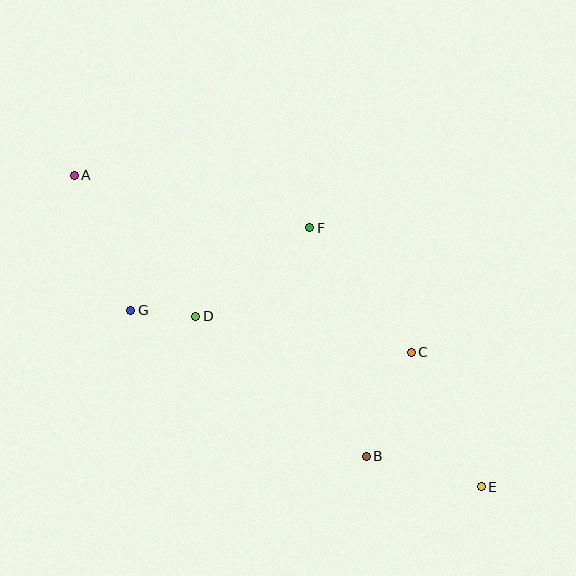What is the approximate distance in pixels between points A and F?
The distance between A and F is approximately 242 pixels.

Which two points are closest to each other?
Points D and G are closest to each other.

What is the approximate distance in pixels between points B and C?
The distance between B and C is approximately 114 pixels.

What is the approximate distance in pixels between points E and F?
The distance between E and F is approximately 310 pixels.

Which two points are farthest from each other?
Points A and E are farthest from each other.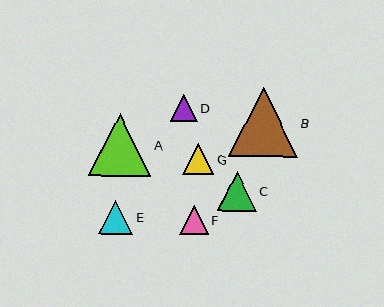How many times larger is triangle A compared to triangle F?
Triangle A is approximately 2.2 times the size of triangle F.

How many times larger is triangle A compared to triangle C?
Triangle A is approximately 1.6 times the size of triangle C.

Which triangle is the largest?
Triangle B is the largest with a size of approximately 69 pixels.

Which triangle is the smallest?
Triangle D is the smallest with a size of approximately 27 pixels.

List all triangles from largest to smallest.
From largest to smallest: B, A, C, E, G, F, D.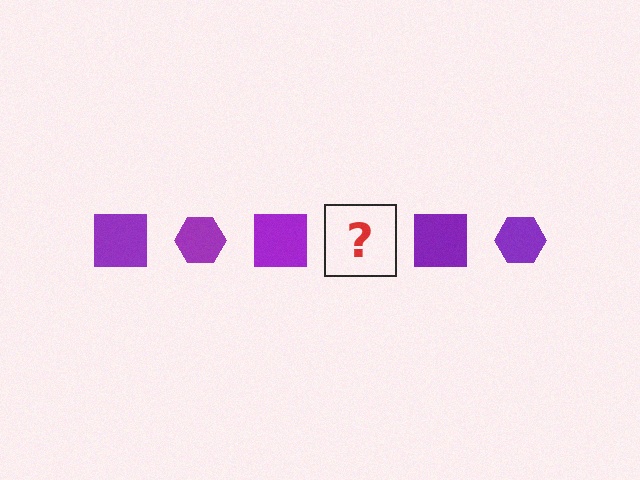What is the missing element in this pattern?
The missing element is a purple hexagon.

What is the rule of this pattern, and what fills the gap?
The rule is that the pattern cycles through square, hexagon shapes in purple. The gap should be filled with a purple hexagon.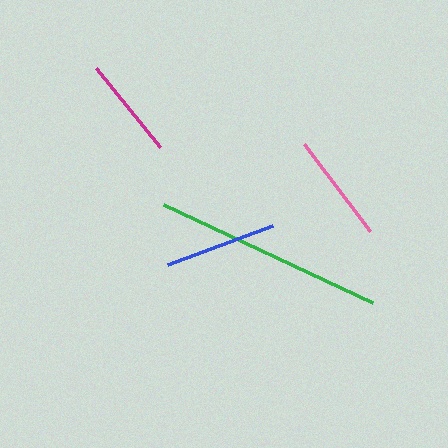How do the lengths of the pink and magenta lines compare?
The pink and magenta lines are approximately the same length.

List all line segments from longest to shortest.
From longest to shortest: green, blue, pink, magenta.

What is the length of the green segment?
The green segment is approximately 231 pixels long.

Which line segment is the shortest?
The magenta line is the shortest at approximately 101 pixels.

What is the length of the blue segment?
The blue segment is approximately 112 pixels long.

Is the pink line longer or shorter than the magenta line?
The pink line is longer than the magenta line.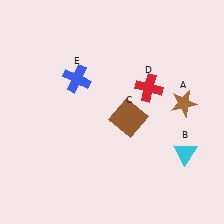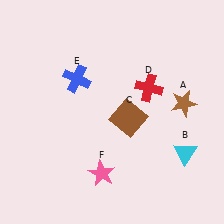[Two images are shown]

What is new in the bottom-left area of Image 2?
A pink star (F) was added in the bottom-left area of Image 2.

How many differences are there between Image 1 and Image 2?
There is 1 difference between the two images.